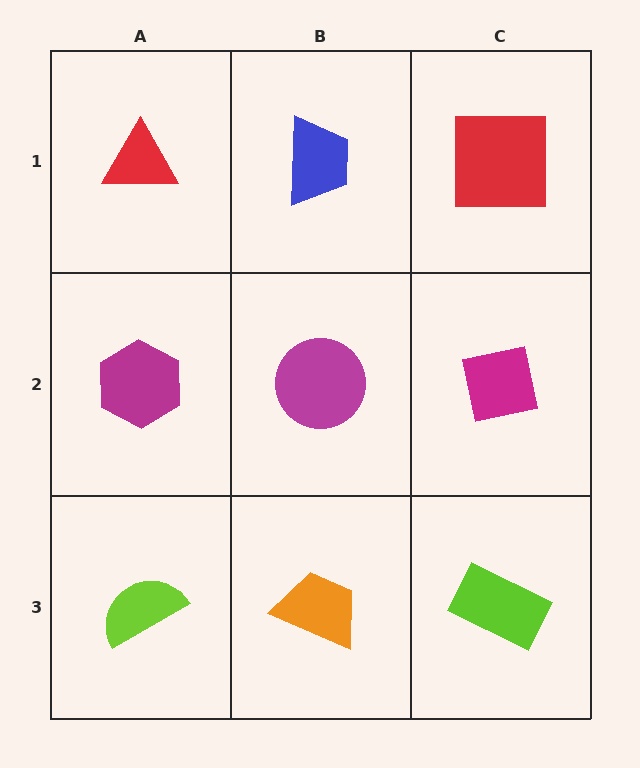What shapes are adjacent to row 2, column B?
A blue trapezoid (row 1, column B), an orange trapezoid (row 3, column B), a magenta hexagon (row 2, column A), a magenta square (row 2, column C).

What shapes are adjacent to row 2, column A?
A red triangle (row 1, column A), a lime semicircle (row 3, column A), a magenta circle (row 2, column B).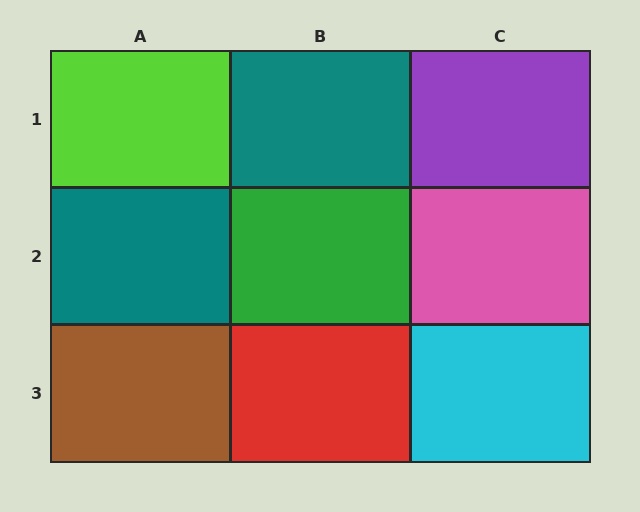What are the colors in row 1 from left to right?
Lime, teal, purple.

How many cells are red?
1 cell is red.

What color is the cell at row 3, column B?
Red.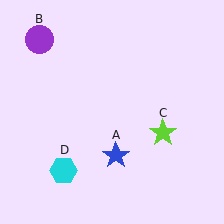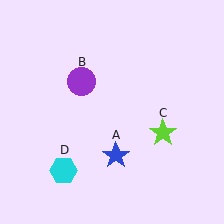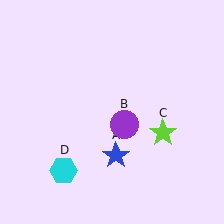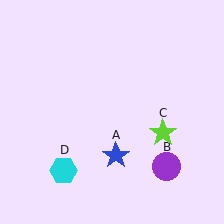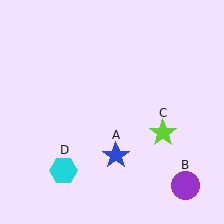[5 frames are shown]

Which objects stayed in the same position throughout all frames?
Blue star (object A) and lime star (object C) and cyan hexagon (object D) remained stationary.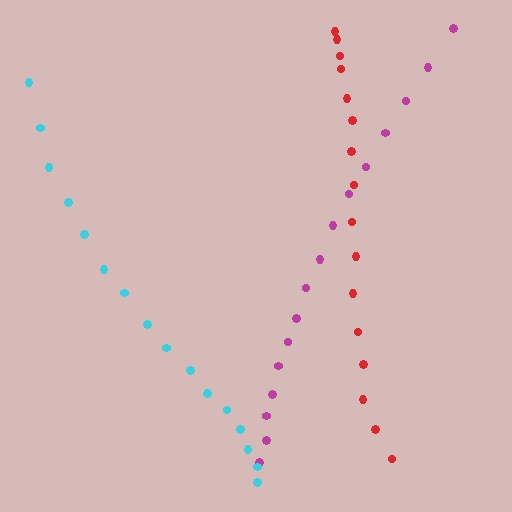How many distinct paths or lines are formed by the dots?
There are 3 distinct paths.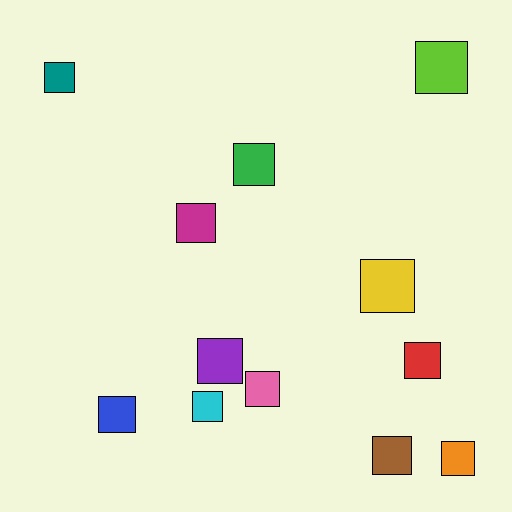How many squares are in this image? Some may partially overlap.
There are 12 squares.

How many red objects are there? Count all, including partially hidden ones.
There is 1 red object.